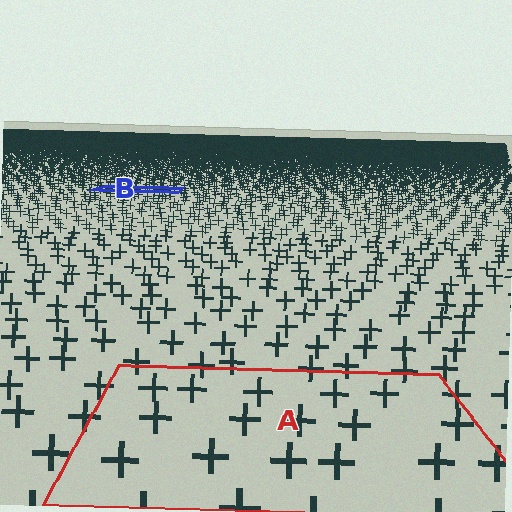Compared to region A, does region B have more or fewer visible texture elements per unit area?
Region B has more texture elements per unit area — they are packed more densely because it is farther away.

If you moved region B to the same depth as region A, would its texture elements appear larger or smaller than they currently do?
They would appear larger. At a closer depth, the same texture elements are projected at a bigger on-screen size.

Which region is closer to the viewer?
Region A is closer. The texture elements there are larger and more spread out.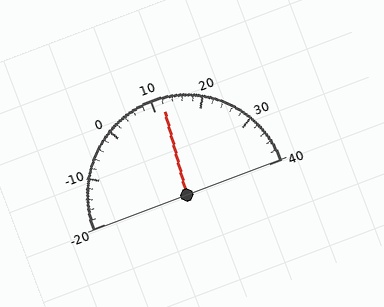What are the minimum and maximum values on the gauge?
The gauge ranges from -20 to 40.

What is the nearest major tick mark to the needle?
The nearest major tick mark is 10.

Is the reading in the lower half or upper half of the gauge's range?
The reading is in the upper half of the range (-20 to 40).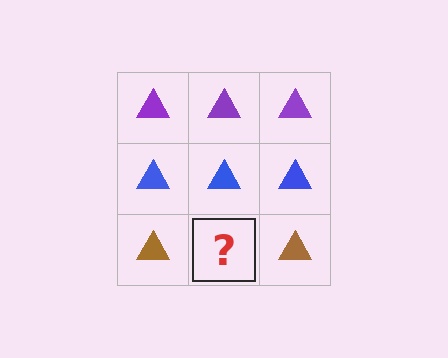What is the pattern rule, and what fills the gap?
The rule is that each row has a consistent color. The gap should be filled with a brown triangle.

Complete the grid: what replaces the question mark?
The question mark should be replaced with a brown triangle.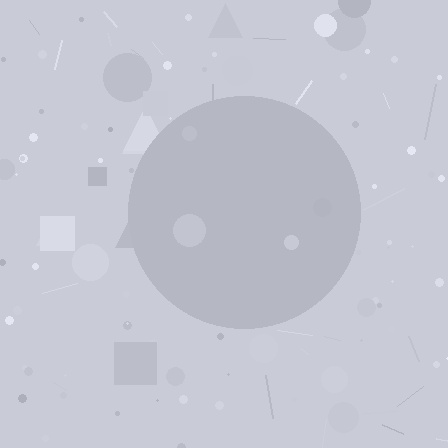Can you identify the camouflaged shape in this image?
The camouflaged shape is a circle.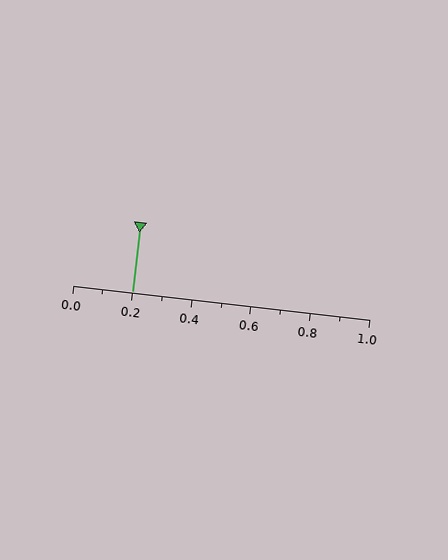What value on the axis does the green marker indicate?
The marker indicates approximately 0.2.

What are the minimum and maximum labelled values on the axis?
The axis runs from 0.0 to 1.0.